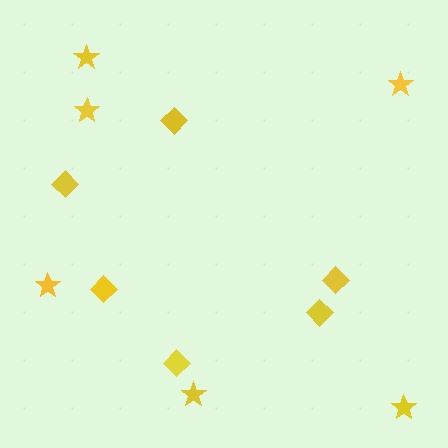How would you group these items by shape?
There are 2 groups: one group of diamonds (6) and one group of stars (6).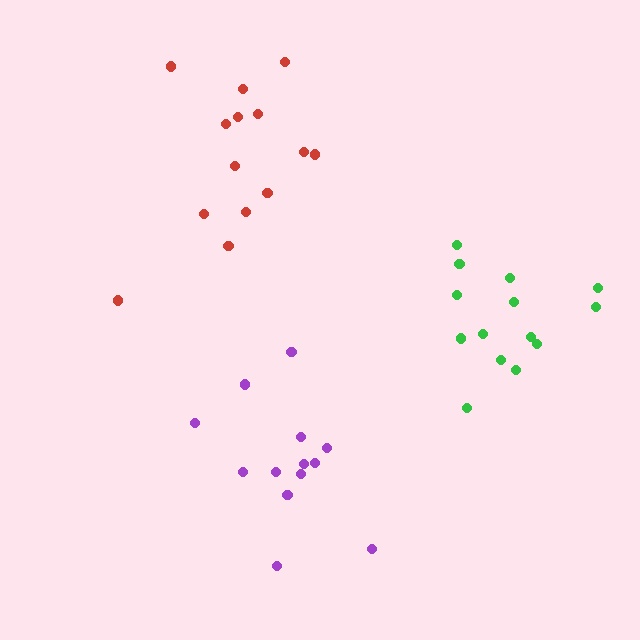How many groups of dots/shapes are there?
There are 3 groups.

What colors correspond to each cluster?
The clusters are colored: green, purple, red.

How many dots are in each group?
Group 1: 14 dots, Group 2: 13 dots, Group 3: 14 dots (41 total).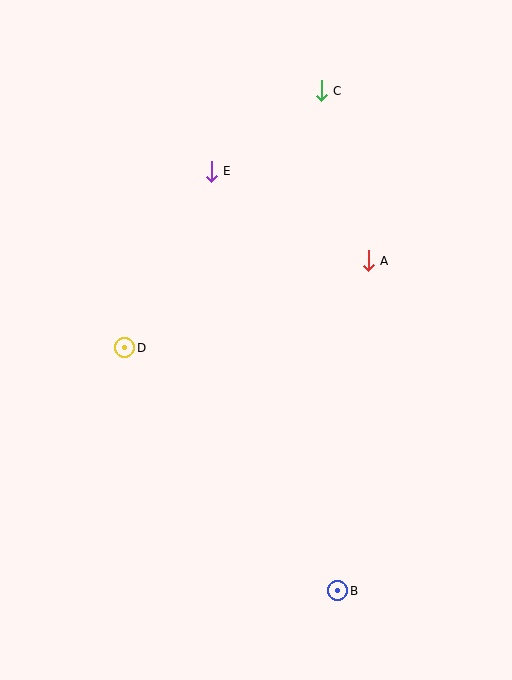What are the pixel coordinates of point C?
Point C is at (321, 91).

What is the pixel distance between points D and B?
The distance between D and B is 323 pixels.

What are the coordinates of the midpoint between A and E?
The midpoint between A and E is at (290, 216).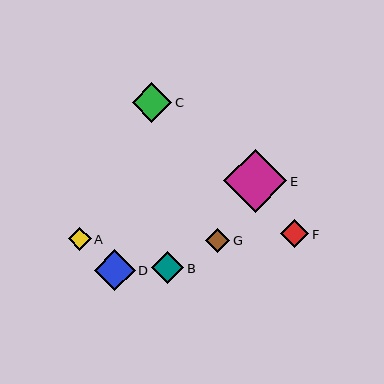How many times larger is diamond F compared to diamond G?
Diamond F is approximately 1.2 times the size of diamond G.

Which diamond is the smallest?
Diamond A is the smallest with a size of approximately 23 pixels.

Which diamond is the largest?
Diamond E is the largest with a size of approximately 63 pixels.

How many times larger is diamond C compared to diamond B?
Diamond C is approximately 1.2 times the size of diamond B.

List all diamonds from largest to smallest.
From largest to smallest: E, D, C, B, F, G, A.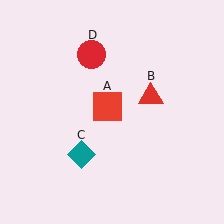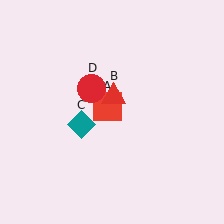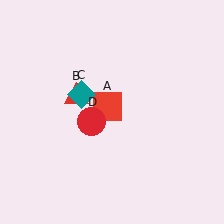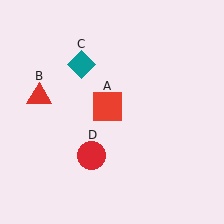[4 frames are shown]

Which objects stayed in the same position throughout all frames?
Red square (object A) remained stationary.